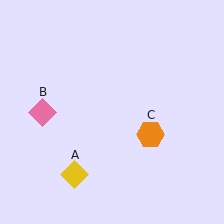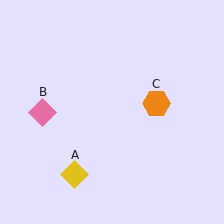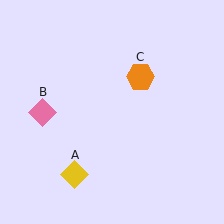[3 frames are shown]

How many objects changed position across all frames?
1 object changed position: orange hexagon (object C).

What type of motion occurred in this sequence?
The orange hexagon (object C) rotated counterclockwise around the center of the scene.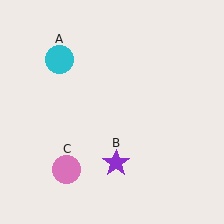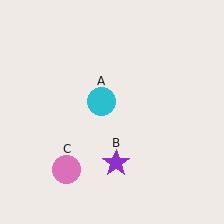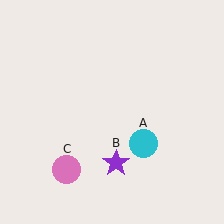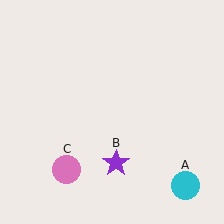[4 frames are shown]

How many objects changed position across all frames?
1 object changed position: cyan circle (object A).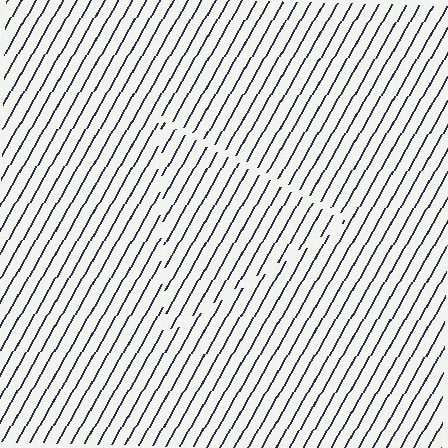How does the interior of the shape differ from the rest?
The interior of the shape contains the same grating, shifted by half a period — the contour is defined by the phase discontinuity where line-ends from the inner and outer gratings abut.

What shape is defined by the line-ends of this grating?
An illusory triangle. The interior of the shape contains the same grating, shifted by half a period — the contour is defined by the phase discontinuity where line-ends from the inner and outer gratings abut.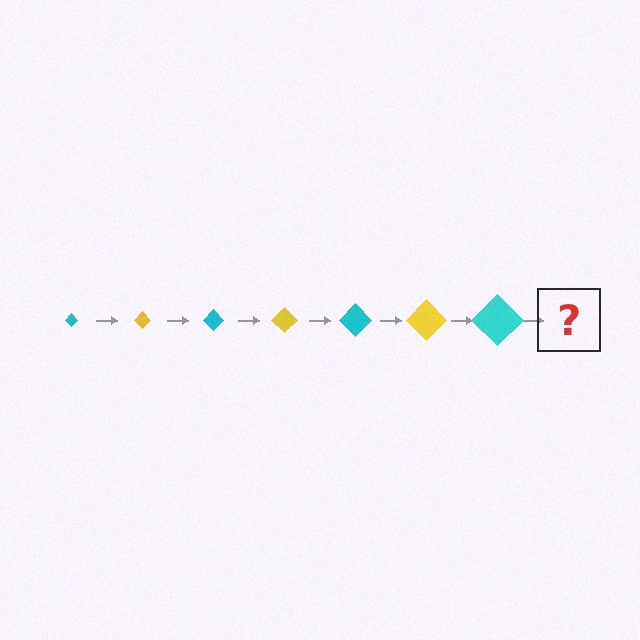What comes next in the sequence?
The next element should be a yellow diamond, larger than the previous one.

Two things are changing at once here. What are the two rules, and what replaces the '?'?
The two rules are that the diamond grows larger each step and the color cycles through cyan and yellow. The '?' should be a yellow diamond, larger than the previous one.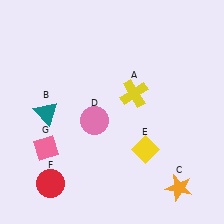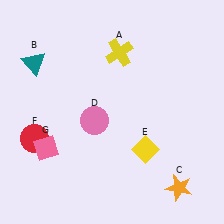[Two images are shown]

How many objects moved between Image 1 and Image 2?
3 objects moved between the two images.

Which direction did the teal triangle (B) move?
The teal triangle (B) moved up.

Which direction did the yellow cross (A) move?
The yellow cross (A) moved up.